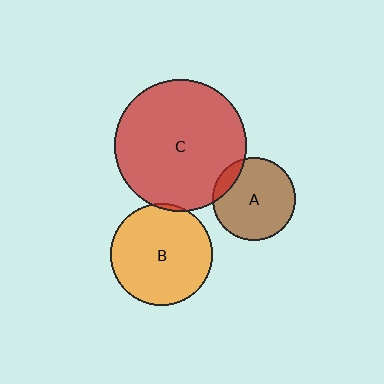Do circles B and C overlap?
Yes.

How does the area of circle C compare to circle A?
Approximately 2.6 times.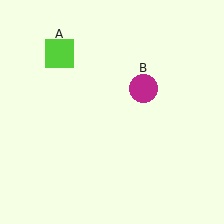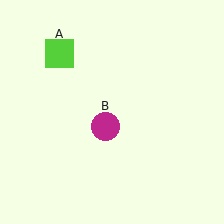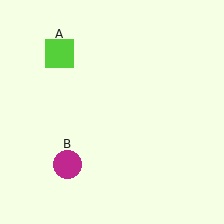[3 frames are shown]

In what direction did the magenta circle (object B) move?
The magenta circle (object B) moved down and to the left.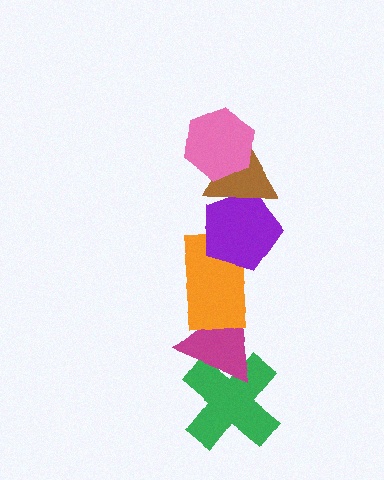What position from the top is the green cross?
The green cross is 6th from the top.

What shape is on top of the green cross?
The magenta triangle is on top of the green cross.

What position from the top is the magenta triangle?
The magenta triangle is 5th from the top.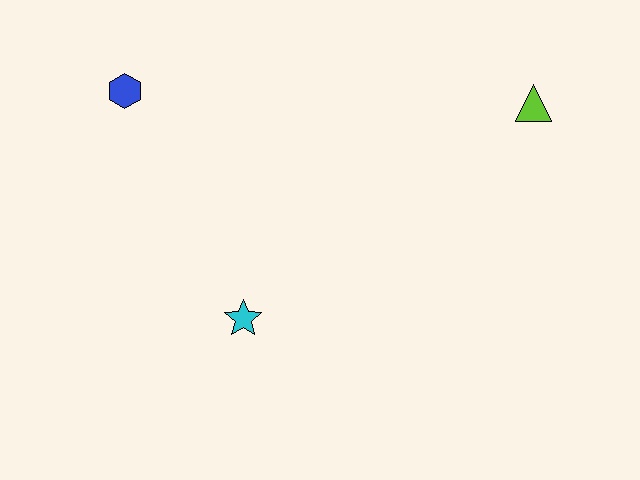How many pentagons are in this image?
There are no pentagons.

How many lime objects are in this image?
There is 1 lime object.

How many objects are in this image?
There are 3 objects.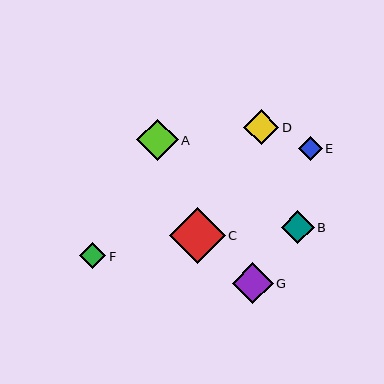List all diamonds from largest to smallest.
From largest to smallest: C, A, G, D, B, F, E.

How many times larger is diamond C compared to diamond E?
Diamond C is approximately 2.4 times the size of diamond E.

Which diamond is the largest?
Diamond C is the largest with a size of approximately 56 pixels.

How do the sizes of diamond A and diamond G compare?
Diamond A and diamond G are approximately the same size.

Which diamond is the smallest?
Diamond E is the smallest with a size of approximately 23 pixels.